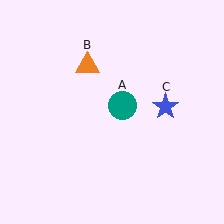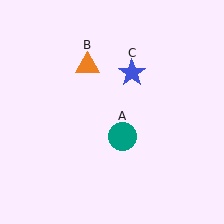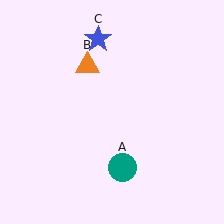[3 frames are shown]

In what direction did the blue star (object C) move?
The blue star (object C) moved up and to the left.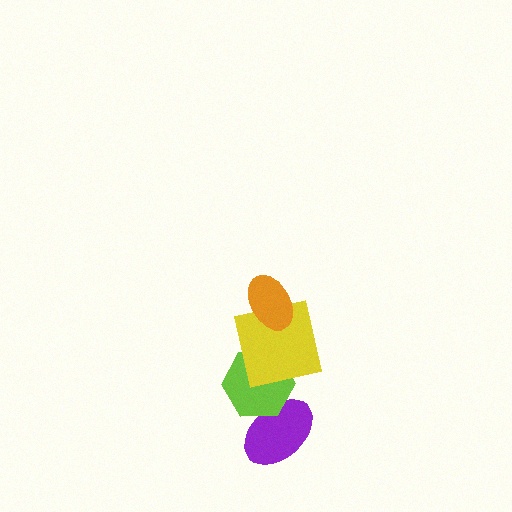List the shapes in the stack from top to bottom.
From top to bottom: the orange ellipse, the yellow square, the lime hexagon, the purple ellipse.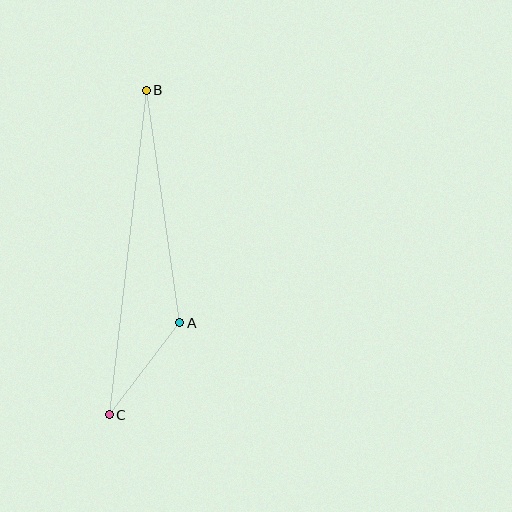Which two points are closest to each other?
Points A and C are closest to each other.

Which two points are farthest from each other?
Points B and C are farthest from each other.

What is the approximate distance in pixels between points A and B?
The distance between A and B is approximately 234 pixels.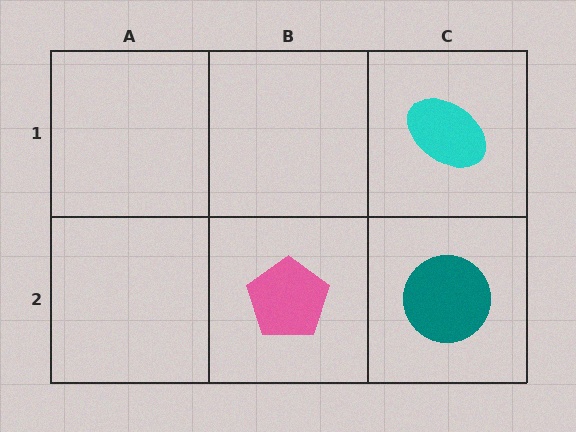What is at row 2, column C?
A teal circle.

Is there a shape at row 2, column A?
No, that cell is empty.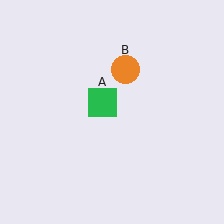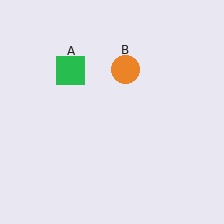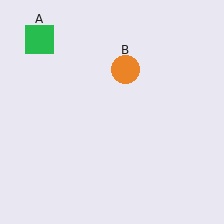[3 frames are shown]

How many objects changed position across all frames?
1 object changed position: green square (object A).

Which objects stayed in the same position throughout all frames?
Orange circle (object B) remained stationary.